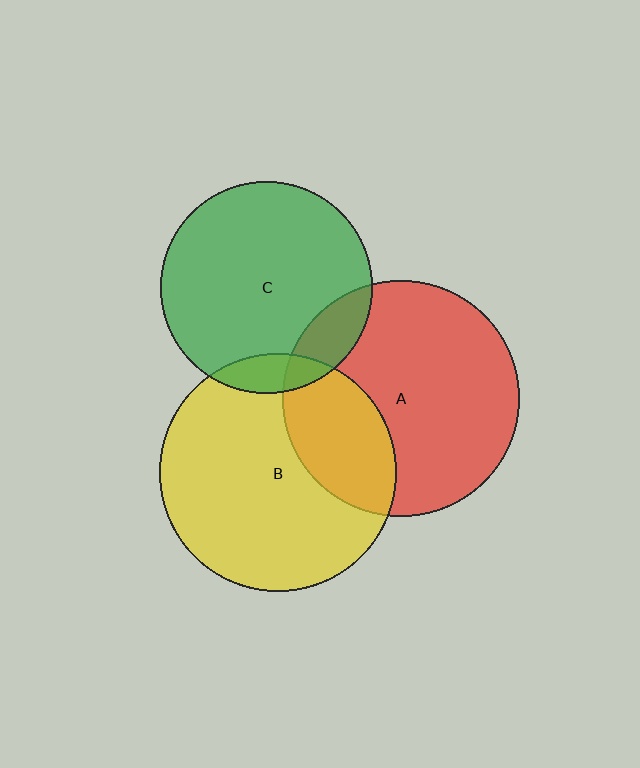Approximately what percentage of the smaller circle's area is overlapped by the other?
Approximately 15%.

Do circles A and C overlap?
Yes.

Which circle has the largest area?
Circle B (yellow).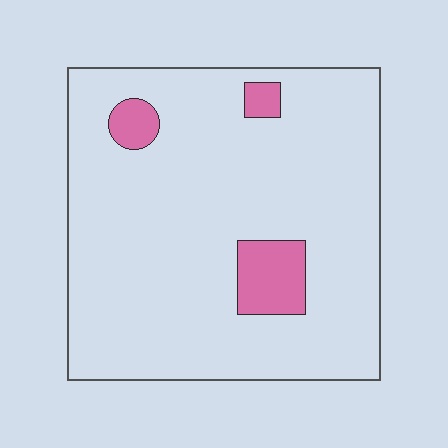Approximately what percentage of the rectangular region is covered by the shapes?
Approximately 10%.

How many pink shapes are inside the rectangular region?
3.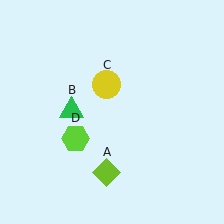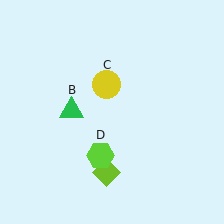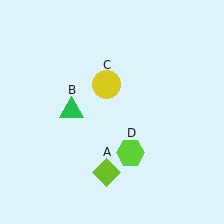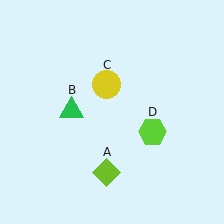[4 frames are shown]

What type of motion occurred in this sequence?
The lime hexagon (object D) rotated counterclockwise around the center of the scene.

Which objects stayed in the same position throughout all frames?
Lime diamond (object A) and green triangle (object B) and yellow circle (object C) remained stationary.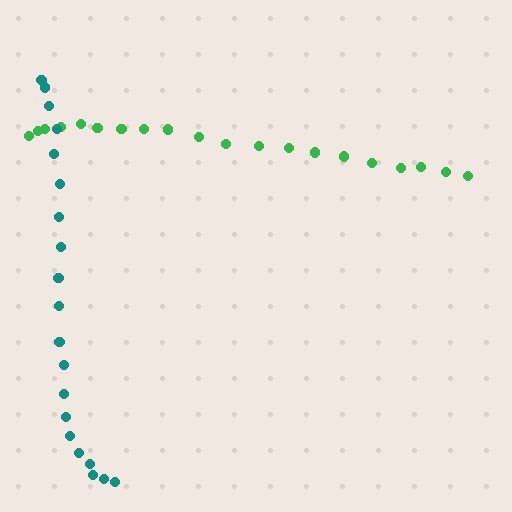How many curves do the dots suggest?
There are 2 distinct paths.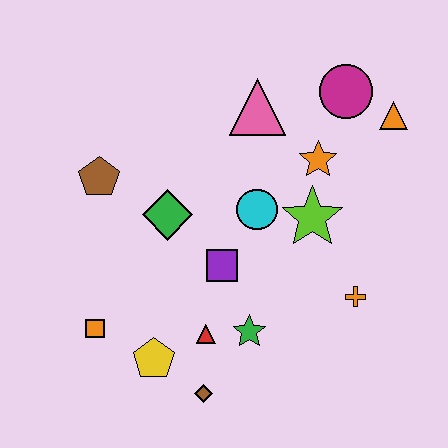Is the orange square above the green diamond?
No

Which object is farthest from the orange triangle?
The orange square is farthest from the orange triangle.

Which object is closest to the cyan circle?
The lime star is closest to the cyan circle.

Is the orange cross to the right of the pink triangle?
Yes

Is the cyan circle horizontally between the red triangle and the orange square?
No